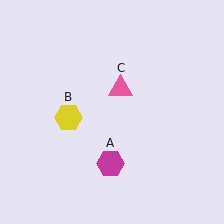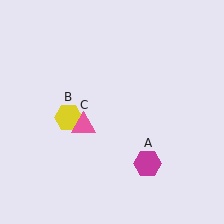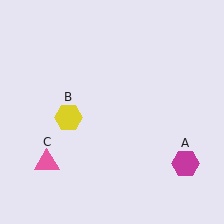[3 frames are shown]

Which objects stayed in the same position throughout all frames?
Yellow hexagon (object B) remained stationary.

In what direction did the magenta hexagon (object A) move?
The magenta hexagon (object A) moved right.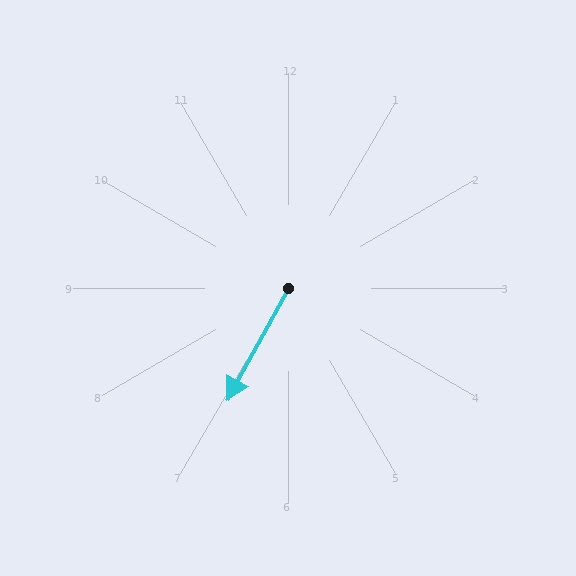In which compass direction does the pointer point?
Southwest.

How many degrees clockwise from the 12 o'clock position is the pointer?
Approximately 209 degrees.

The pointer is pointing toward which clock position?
Roughly 7 o'clock.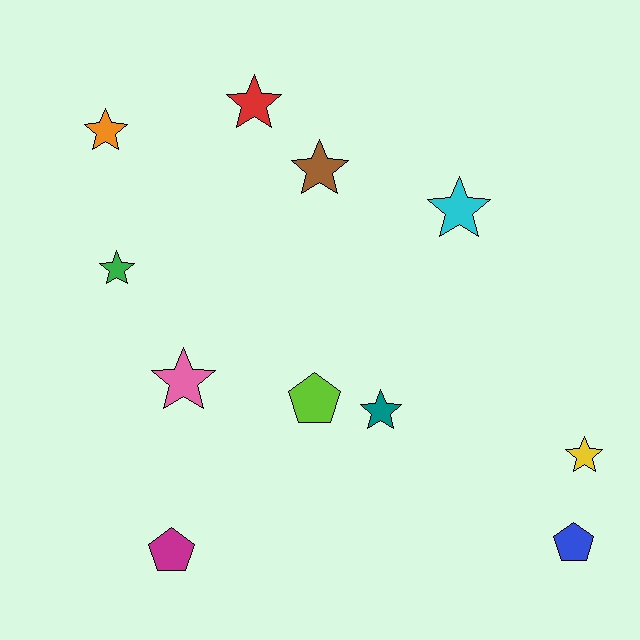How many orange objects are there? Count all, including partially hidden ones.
There is 1 orange object.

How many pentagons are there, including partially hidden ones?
There are 3 pentagons.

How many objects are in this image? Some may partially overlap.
There are 11 objects.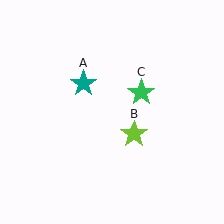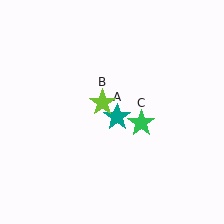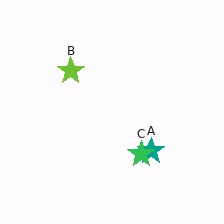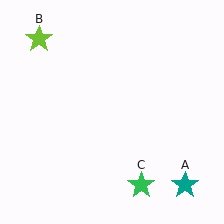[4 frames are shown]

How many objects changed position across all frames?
3 objects changed position: teal star (object A), lime star (object B), green star (object C).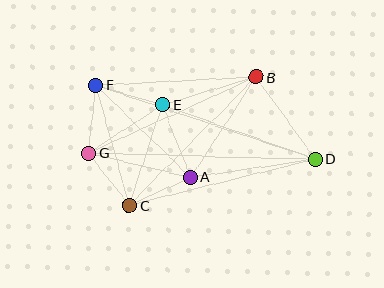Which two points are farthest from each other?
Points D and F are farthest from each other.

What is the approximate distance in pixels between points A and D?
The distance between A and D is approximately 125 pixels.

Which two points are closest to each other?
Points C and G are closest to each other.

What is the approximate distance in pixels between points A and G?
The distance between A and G is approximately 105 pixels.